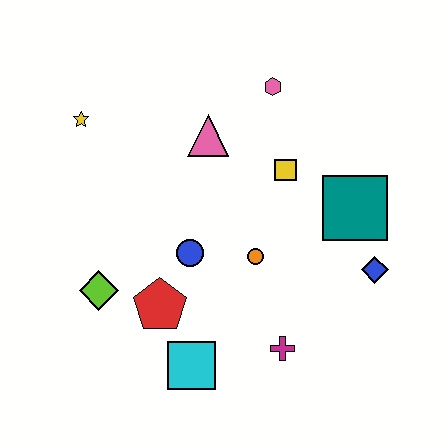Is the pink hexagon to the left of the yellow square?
Yes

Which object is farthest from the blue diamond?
The yellow star is farthest from the blue diamond.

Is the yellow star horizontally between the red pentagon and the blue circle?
No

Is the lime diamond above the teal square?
No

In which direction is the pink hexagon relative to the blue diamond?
The pink hexagon is above the blue diamond.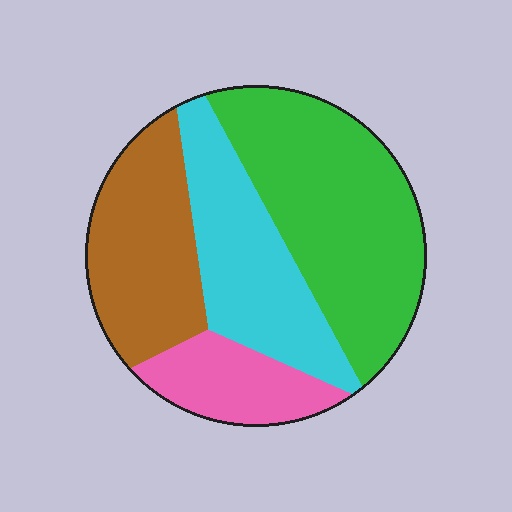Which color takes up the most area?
Green, at roughly 40%.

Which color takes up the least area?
Pink, at roughly 15%.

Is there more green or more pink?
Green.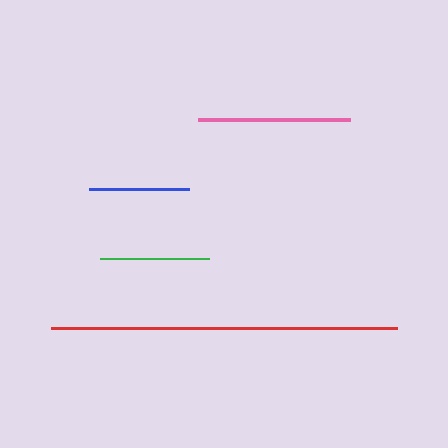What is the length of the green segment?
The green segment is approximately 109 pixels long.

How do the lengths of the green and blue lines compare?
The green and blue lines are approximately the same length.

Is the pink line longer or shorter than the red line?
The red line is longer than the pink line.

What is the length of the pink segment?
The pink segment is approximately 152 pixels long.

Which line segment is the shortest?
The blue line is the shortest at approximately 101 pixels.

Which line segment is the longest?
The red line is the longest at approximately 346 pixels.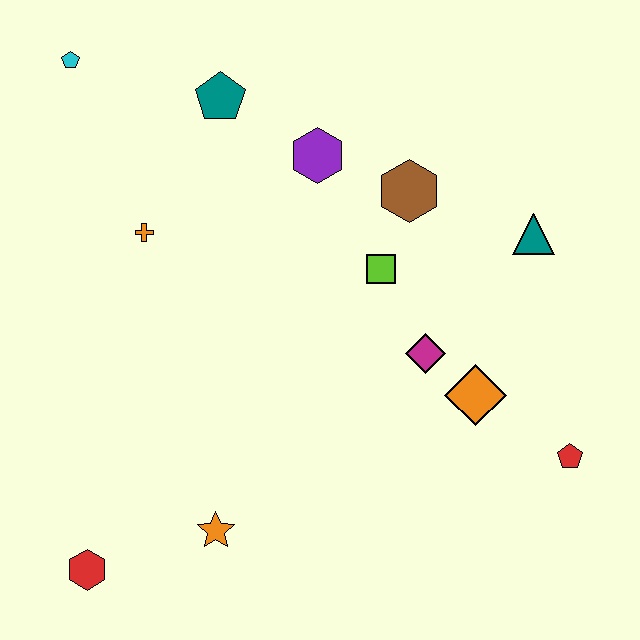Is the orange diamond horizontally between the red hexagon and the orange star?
No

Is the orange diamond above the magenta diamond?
No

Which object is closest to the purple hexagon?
The brown hexagon is closest to the purple hexagon.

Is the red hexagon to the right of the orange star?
No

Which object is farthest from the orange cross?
The red pentagon is farthest from the orange cross.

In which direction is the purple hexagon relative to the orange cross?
The purple hexagon is to the right of the orange cross.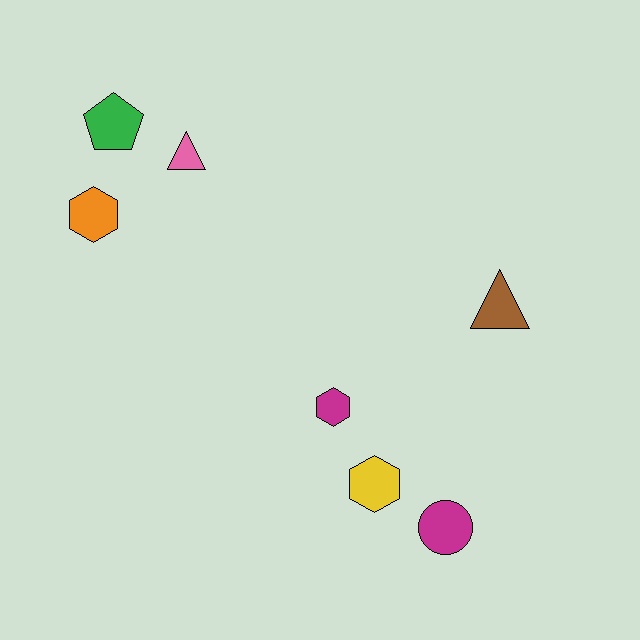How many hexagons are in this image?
There are 3 hexagons.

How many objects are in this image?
There are 7 objects.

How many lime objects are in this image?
There are no lime objects.